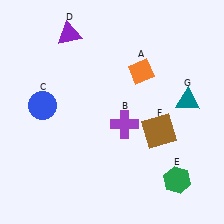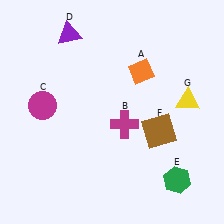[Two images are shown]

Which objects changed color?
B changed from purple to magenta. C changed from blue to magenta. G changed from teal to yellow.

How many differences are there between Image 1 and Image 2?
There are 3 differences between the two images.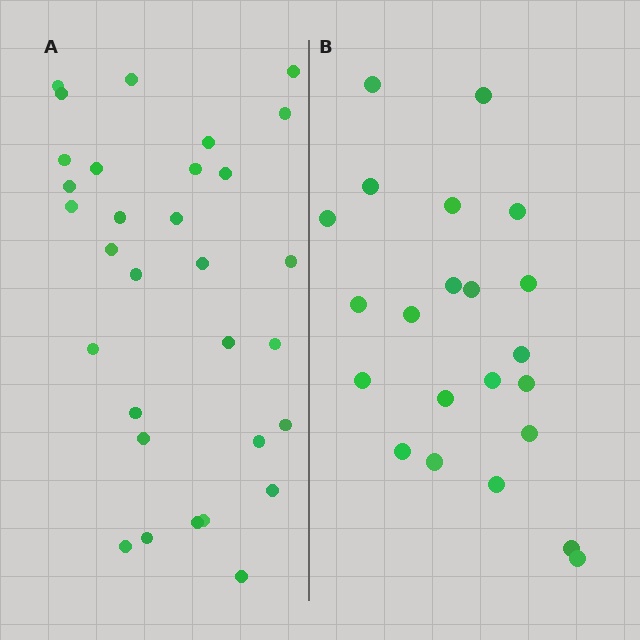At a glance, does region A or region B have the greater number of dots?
Region A (the left region) has more dots.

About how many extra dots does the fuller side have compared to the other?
Region A has roughly 8 or so more dots than region B.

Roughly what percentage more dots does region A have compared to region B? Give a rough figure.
About 40% more.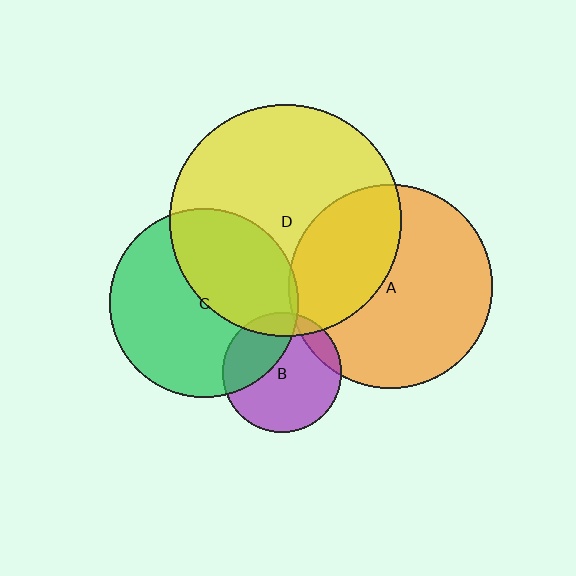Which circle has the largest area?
Circle D (yellow).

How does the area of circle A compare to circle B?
Approximately 2.9 times.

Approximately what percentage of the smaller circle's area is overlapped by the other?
Approximately 35%.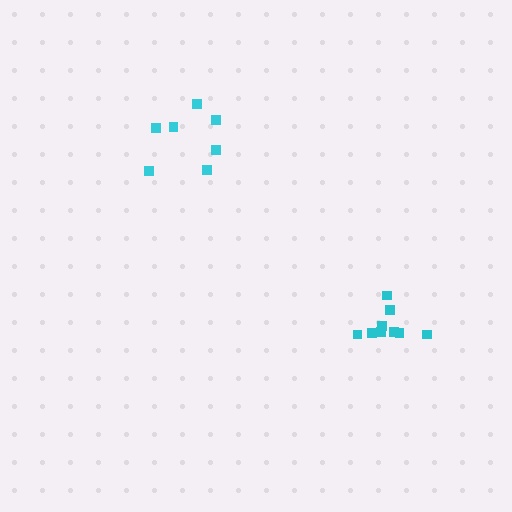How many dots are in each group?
Group 1: 9 dots, Group 2: 7 dots (16 total).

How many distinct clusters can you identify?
There are 2 distinct clusters.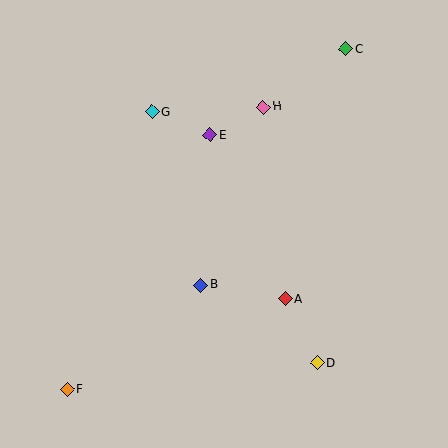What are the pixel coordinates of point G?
Point G is at (152, 112).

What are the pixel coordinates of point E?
Point E is at (210, 135).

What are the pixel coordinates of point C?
Point C is at (346, 49).